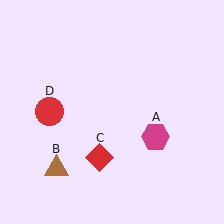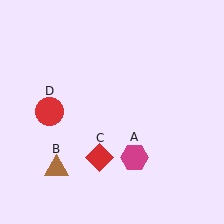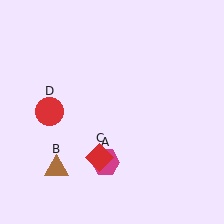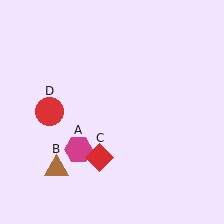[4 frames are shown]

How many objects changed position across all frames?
1 object changed position: magenta hexagon (object A).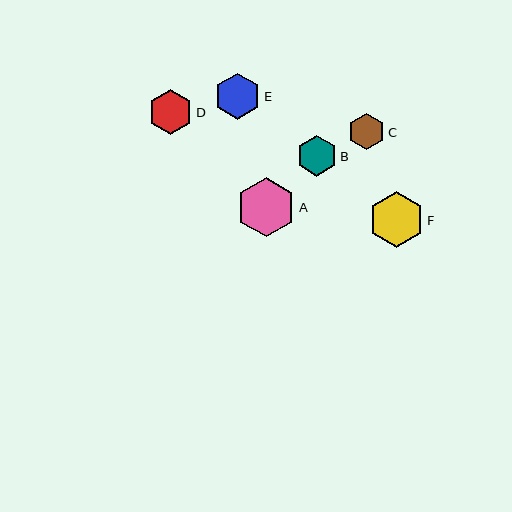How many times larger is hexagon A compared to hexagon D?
Hexagon A is approximately 1.3 times the size of hexagon D.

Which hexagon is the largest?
Hexagon A is the largest with a size of approximately 59 pixels.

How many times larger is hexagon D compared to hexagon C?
Hexagon D is approximately 1.2 times the size of hexagon C.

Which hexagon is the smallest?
Hexagon C is the smallest with a size of approximately 36 pixels.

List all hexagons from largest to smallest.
From largest to smallest: A, F, E, D, B, C.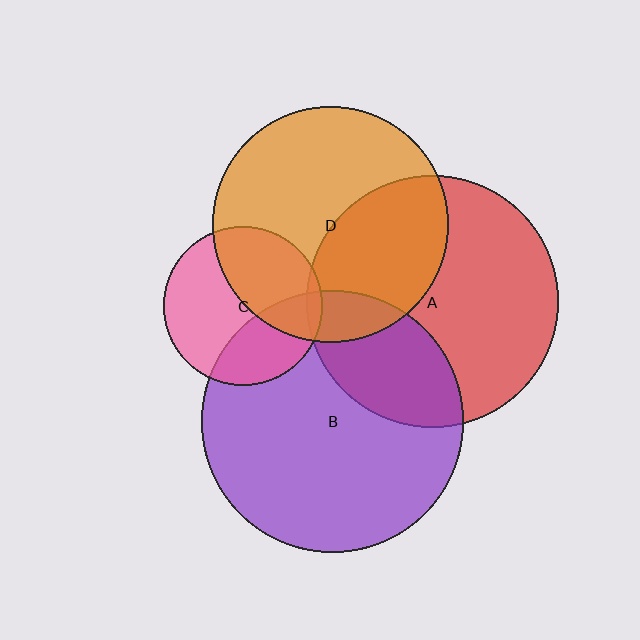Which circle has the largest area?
Circle B (purple).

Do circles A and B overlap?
Yes.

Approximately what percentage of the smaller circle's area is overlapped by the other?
Approximately 30%.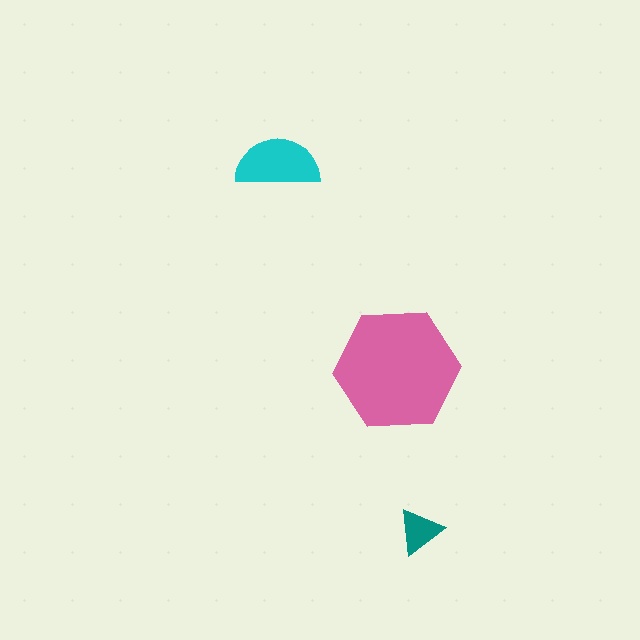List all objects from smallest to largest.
The teal triangle, the cyan semicircle, the pink hexagon.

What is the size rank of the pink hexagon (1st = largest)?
1st.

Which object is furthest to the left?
The cyan semicircle is leftmost.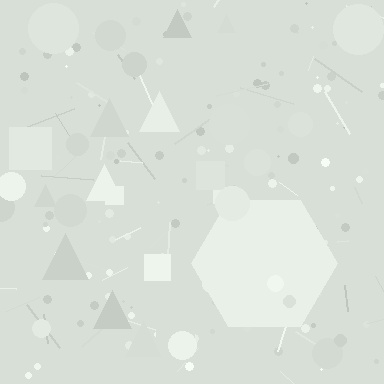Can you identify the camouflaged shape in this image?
The camouflaged shape is a hexagon.